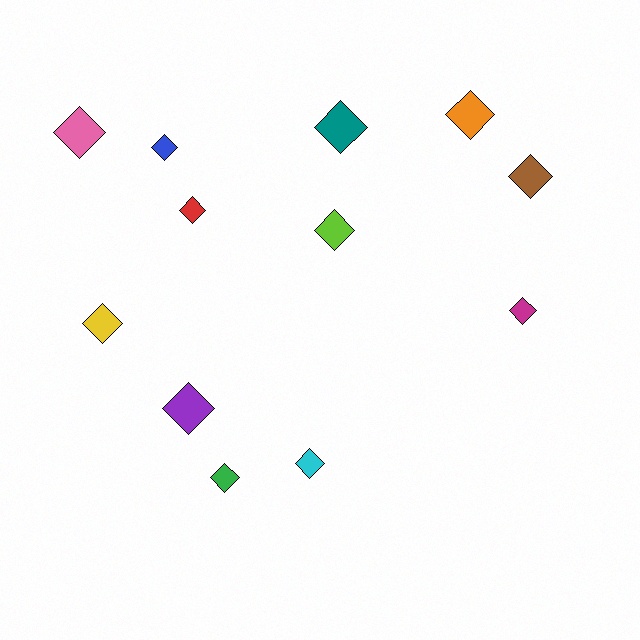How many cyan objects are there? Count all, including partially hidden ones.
There is 1 cyan object.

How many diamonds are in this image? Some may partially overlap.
There are 12 diamonds.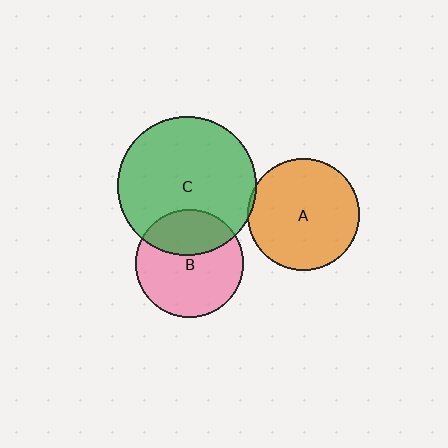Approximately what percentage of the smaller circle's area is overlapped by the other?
Approximately 35%.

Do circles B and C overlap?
Yes.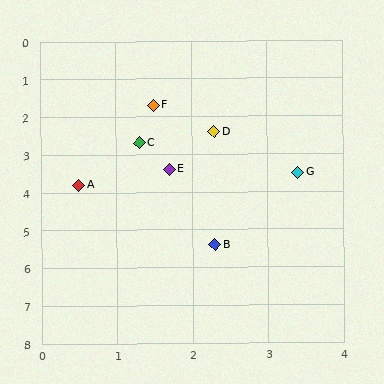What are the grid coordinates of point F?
Point F is at approximately (1.5, 1.7).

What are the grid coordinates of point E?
Point E is at approximately (1.7, 3.4).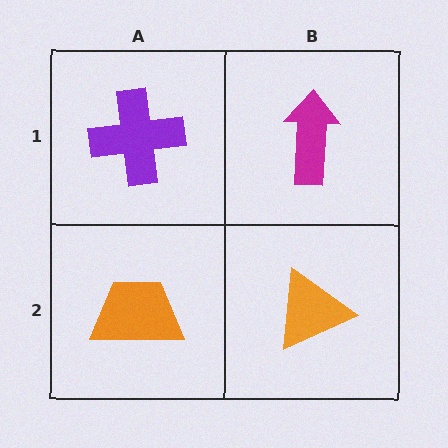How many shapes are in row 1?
2 shapes.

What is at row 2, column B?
An orange triangle.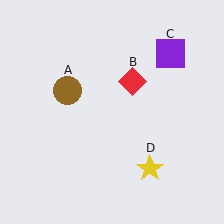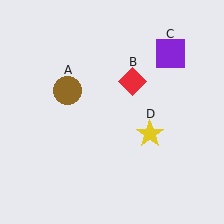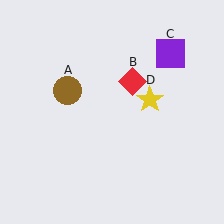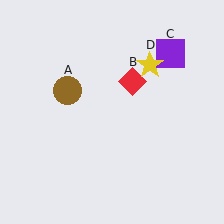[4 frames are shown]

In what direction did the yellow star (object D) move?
The yellow star (object D) moved up.